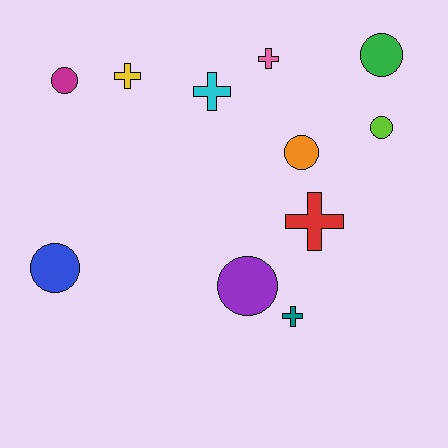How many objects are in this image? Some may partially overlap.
There are 11 objects.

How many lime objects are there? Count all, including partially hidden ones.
There is 1 lime object.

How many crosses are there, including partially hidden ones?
There are 5 crosses.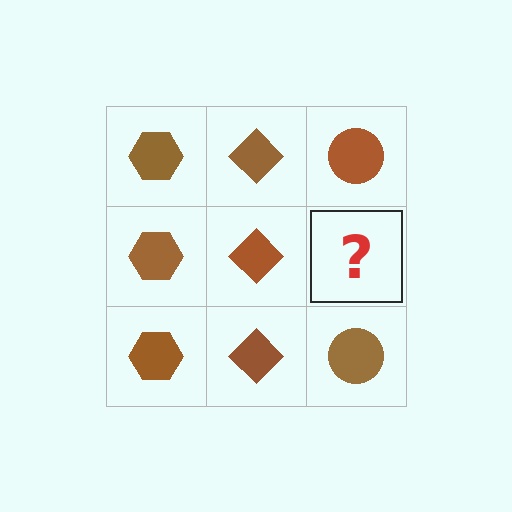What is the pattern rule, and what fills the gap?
The rule is that each column has a consistent shape. The gap should be filled with a brown circle.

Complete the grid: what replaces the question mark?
The question mark should be replaced with a brown circle.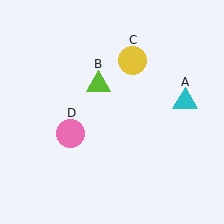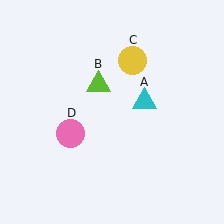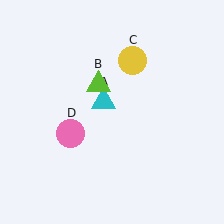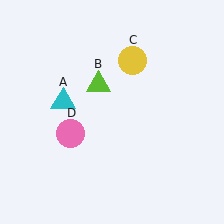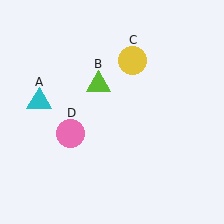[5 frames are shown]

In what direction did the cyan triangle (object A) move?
The cyan triangle (object A) moved left.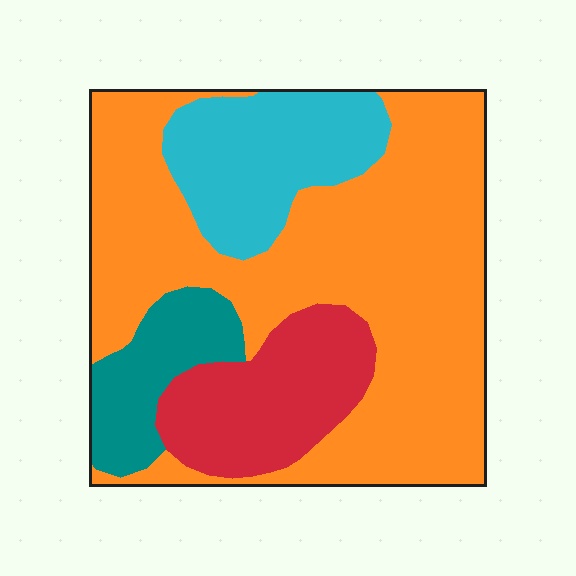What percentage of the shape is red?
Red takes up about one sixth (1/6) of the shape.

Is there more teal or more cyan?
Cyan.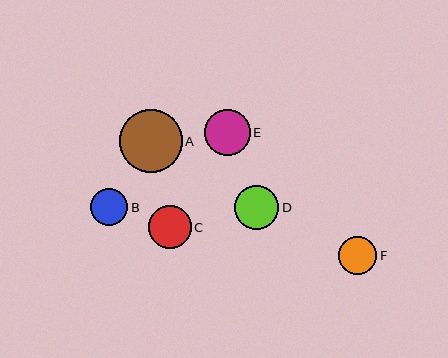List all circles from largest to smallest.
From largest to smallest: A, E, D, C, F, B.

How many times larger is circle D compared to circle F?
Circle D is approximately 1.2 times the size of circle F.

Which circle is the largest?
Circle A is the largest with a size of approximately 63 pixels.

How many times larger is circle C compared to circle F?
Circle C is approximately 1.1 times the size of circle F.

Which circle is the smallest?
Circle B is the smallest with a size of approximately 37 pixels.